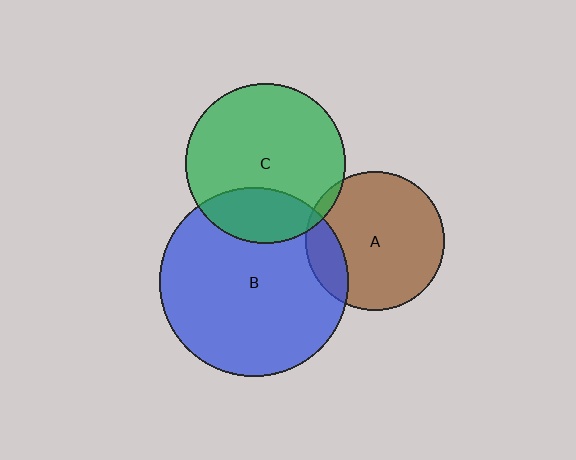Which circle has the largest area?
Circle B (blue).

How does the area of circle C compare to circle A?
Approximately 1.3 times.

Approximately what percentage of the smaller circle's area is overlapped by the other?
Approximately 5%.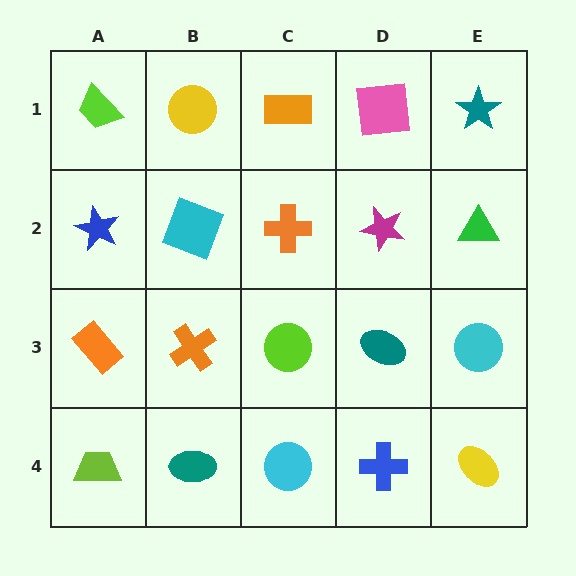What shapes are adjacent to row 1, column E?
A green triangle (row 2, column E), a pink square (row 1, column D).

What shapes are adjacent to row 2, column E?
A teal star (row 1, column E), a cyan circle (row 3, column E), a magenta star (row 2, column D).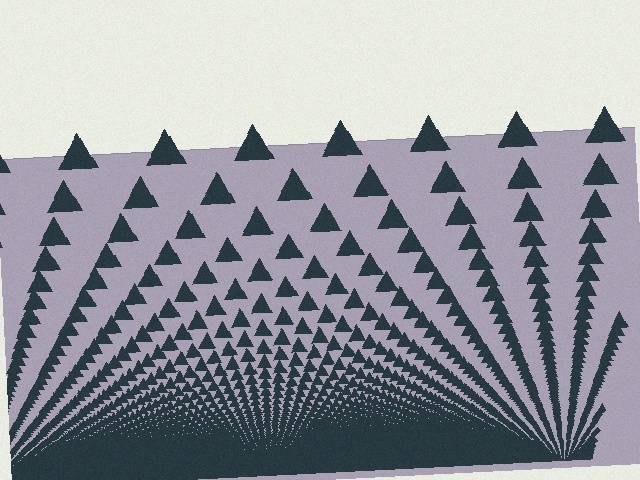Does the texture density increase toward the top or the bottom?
Density increases toward the bottom.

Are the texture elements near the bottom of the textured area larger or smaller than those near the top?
Smaller. The gradient is inverted — elements near the bottom are smaller and denser.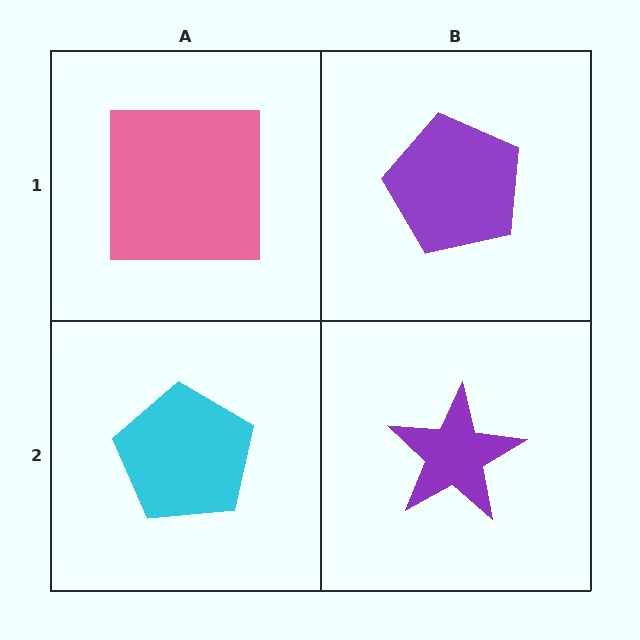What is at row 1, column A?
A pink square.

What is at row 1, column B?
A purple pentagon.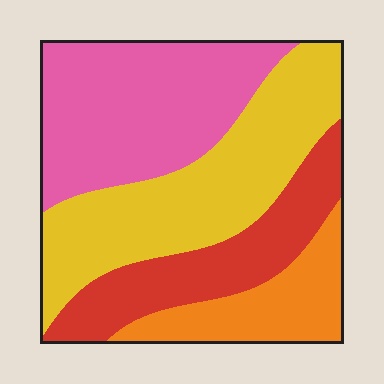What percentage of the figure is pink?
Pink takes up between a quarter and a half of the figure.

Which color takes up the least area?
Orange, at roughly 15%.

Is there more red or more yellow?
Yellow.